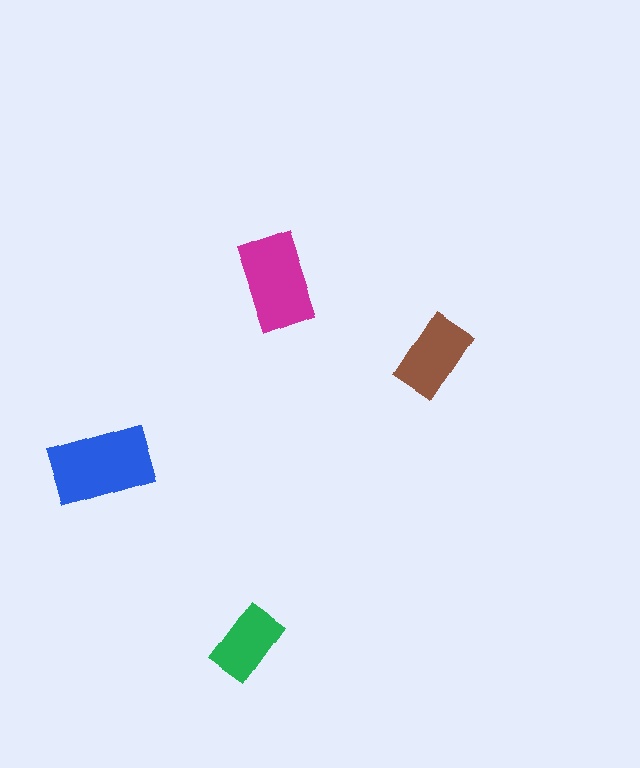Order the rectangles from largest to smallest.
the blue one, the magenta one, the brown one, the green one.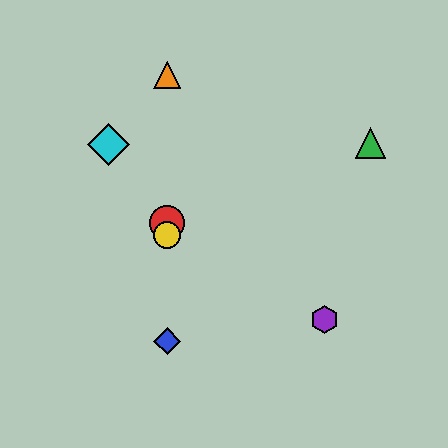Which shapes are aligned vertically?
The red circle, the blue diamond, the yellow circle, the orange triangle are aligned vertically.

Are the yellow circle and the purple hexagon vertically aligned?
No, the yellow circle is at x≈167 and the purple hexagon is at x≈324.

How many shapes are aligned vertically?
4 shapes (the red circle, the blue diamond, the yellow circle, the orange triangle) are aligned vertically.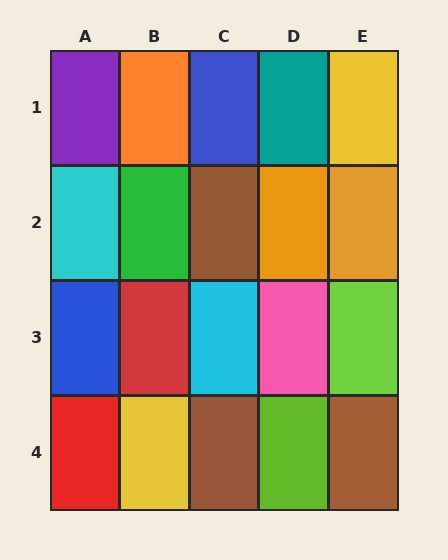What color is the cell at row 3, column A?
Blue.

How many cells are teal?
1 cell is teal.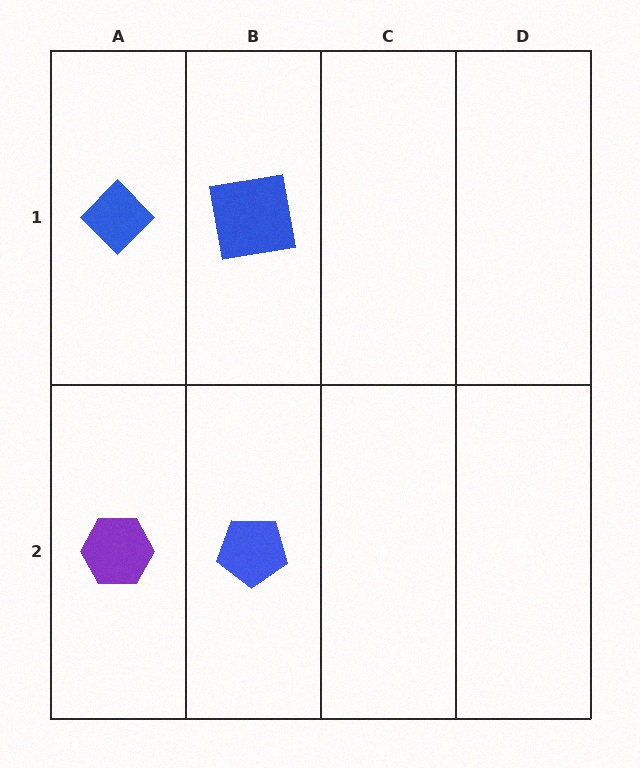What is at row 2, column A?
A purple hexagon.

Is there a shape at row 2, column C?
No, that cell is empty.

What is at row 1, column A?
A blue diamond.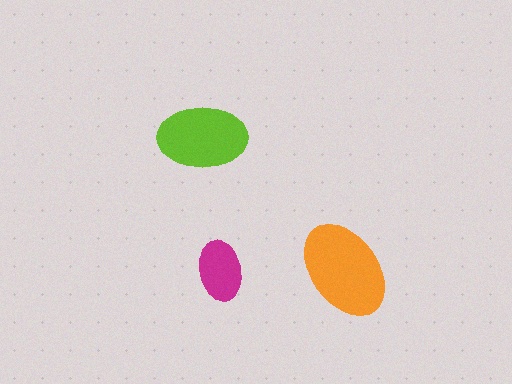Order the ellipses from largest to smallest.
the orange one, the lime one, the magenta one.